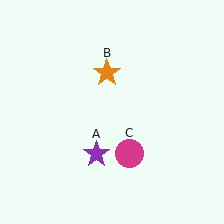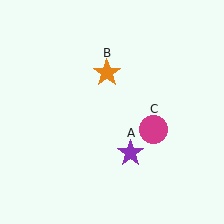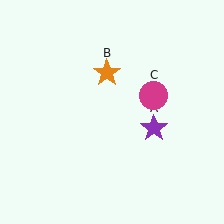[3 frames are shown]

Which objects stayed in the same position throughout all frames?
Orange star (object B) remained stationary.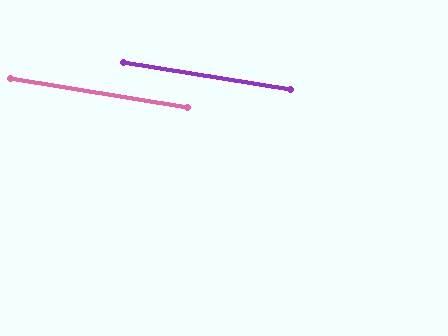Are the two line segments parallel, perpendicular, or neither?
Parallel — their directions differ by only 0.1°.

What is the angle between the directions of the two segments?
Approximately 0 degrees.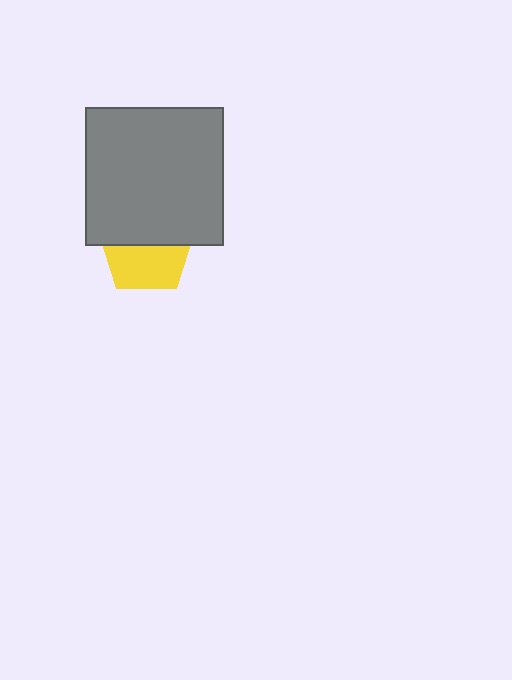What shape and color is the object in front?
The object in front is a gray square.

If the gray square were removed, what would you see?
You would see the complete yellow pentagon.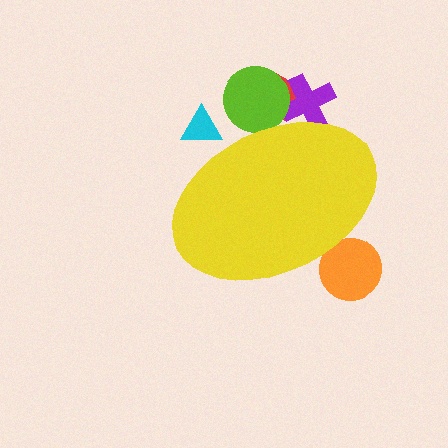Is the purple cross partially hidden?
Yes, the purple cross is partially hidden behind the yellow ellipse.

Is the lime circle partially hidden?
Yes, the lime circle is partially hidden behind the yellow ellipse.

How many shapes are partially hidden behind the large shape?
5 shapes are partially hidden.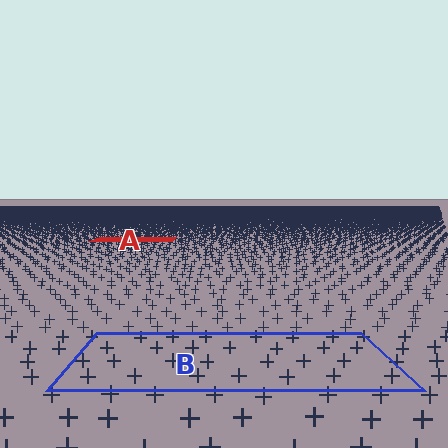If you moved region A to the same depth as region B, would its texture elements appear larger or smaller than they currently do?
They would appear larger. At a closer depth, the same texture elements are projected at a bigger on-screen size.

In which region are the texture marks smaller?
The texture marks are smaller in region A, because it is farther away.